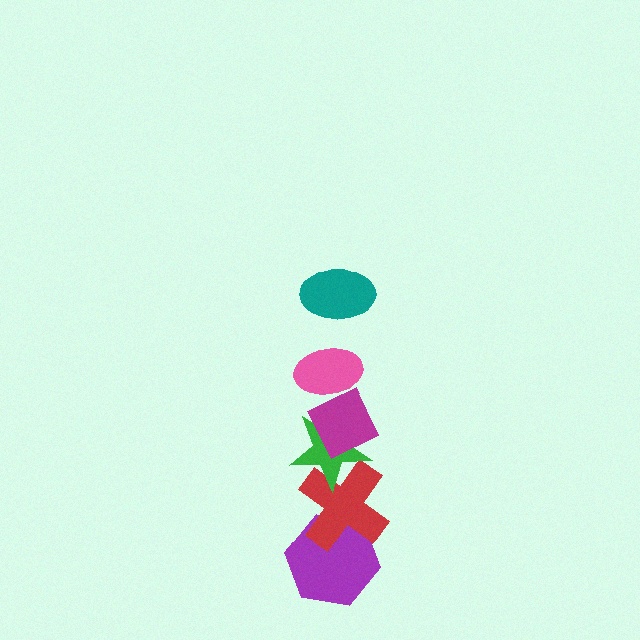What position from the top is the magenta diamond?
The magenta diamond is 3rd from the top.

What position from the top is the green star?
The green star is 4th from the top.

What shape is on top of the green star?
The magenta diamond is on top of the green star.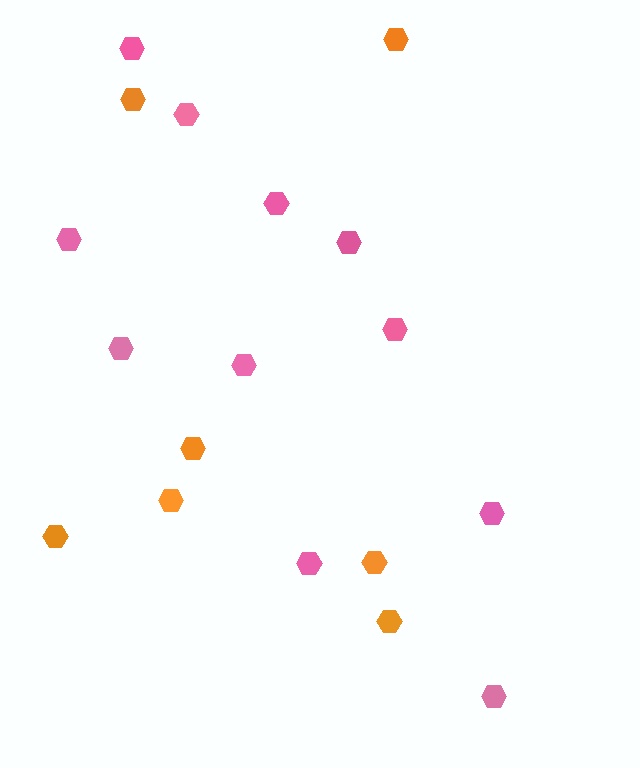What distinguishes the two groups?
There are 2 groups: one group of pink hexagons (11) and one group of orange hexagons (7).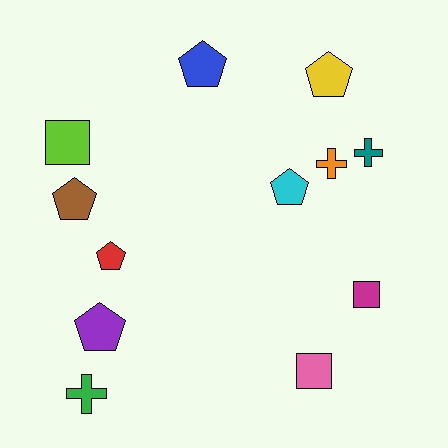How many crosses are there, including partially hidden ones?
There are 3 crosses.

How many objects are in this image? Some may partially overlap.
There are 12 objects.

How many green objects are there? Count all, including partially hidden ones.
There is 1 green object.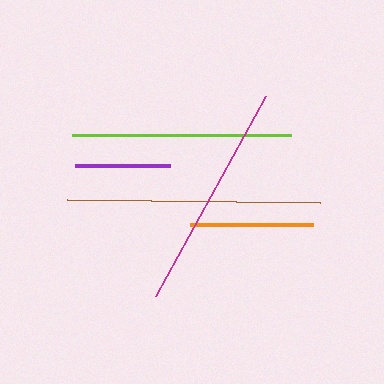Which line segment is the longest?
The brown line is the longest at approximately 253 pixels.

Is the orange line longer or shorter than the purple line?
The orange line is longer than the purple line.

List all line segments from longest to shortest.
From longest to shortest: brown, magenta, lime, orange, purple.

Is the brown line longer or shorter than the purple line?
The brown line is longer than the purple line.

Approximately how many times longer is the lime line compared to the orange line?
The lime line is approximately 1.8 times the length of the orange line.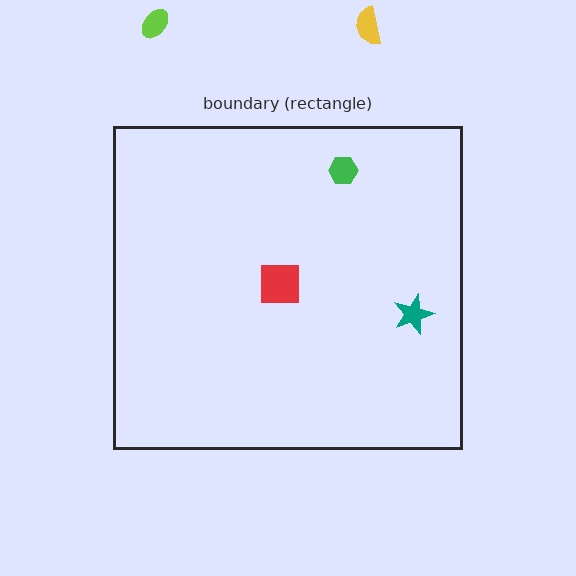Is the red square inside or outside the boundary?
Inside.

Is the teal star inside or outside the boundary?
Inside.